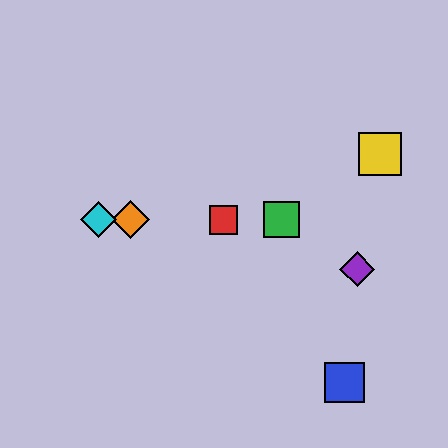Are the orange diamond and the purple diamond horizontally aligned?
No, the orange diamond is at y≈220 and the purple diamond is at y≈269.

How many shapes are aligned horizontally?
4 shapes (the red square, the green square, the orange diamond, the cyan diamond) are aligned horizontally.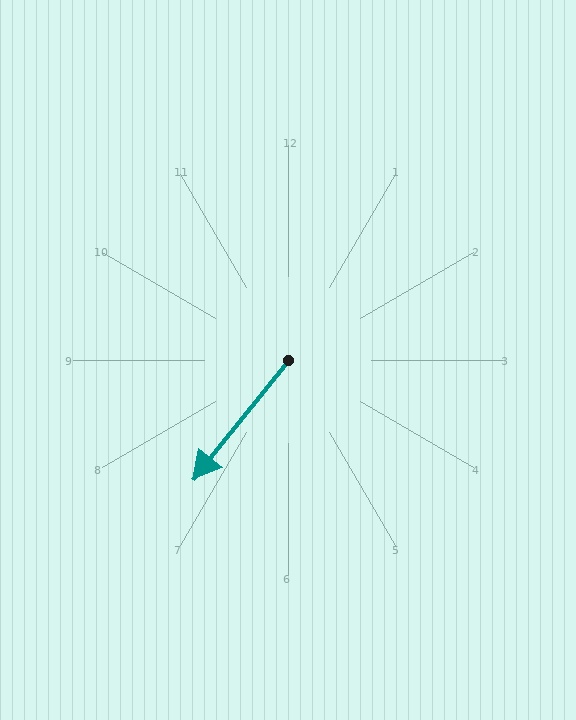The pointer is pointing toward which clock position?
Roughly 7 o'clock.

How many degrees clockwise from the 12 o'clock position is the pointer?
Approximately 218 degrees.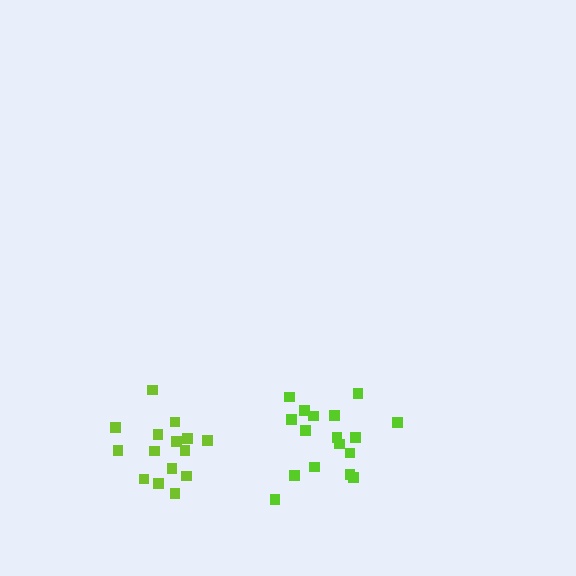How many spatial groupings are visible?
There are 2 spatial groupings.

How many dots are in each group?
Group 1: 17 dots, Group 2: 15 dots (32 total).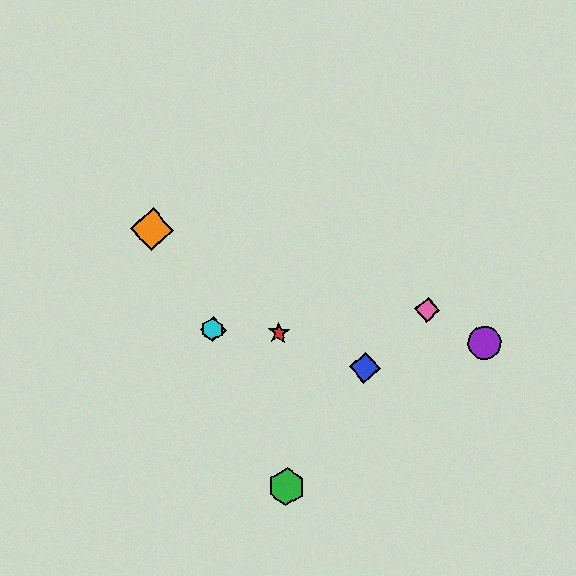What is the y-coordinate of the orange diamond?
The orange diamond is at y≈229.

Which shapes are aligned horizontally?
The red star, the yellow diamond, the purple circle, the cyan hexagon are aligned horizontally.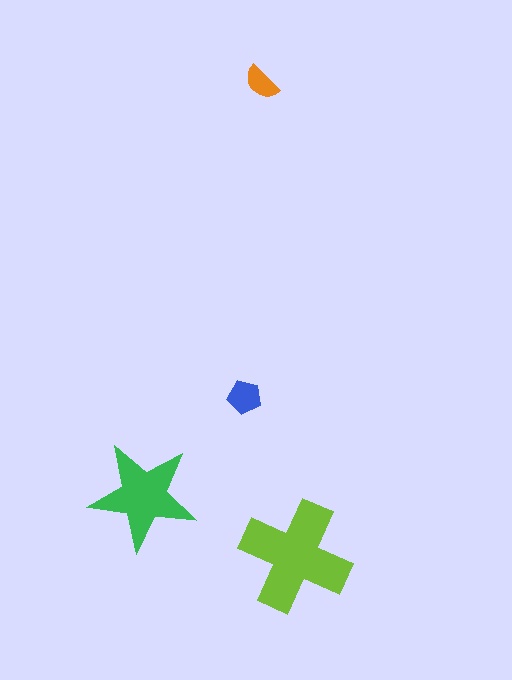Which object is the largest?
The lime cross.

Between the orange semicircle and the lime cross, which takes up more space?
The lime cross.